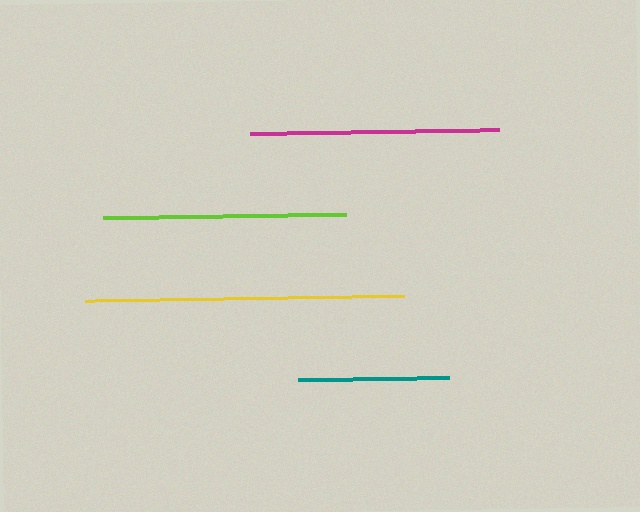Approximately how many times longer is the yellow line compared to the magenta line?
The yellow line is approximately 1.3 times the length of the magenta line.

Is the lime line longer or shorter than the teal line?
The lime line is longer than the teal line.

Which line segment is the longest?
The yellow line is the longest at approximately 319 pixels.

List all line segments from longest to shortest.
From longest to shortest: yellow, magenta, lime, teal.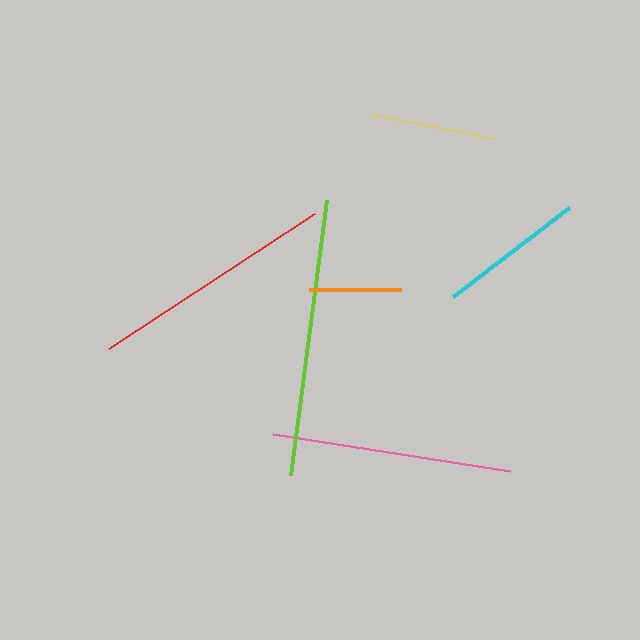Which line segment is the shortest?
The orange line is the shortest at approximately 93 pixels.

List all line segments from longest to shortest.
From longest to shortest: lime, red, pink, cyan, yellow, orange.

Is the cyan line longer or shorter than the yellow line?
The cyan line is longer than the yellow line.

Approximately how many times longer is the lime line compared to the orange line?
The lime line is approximately 3.0 times the length of the orange line.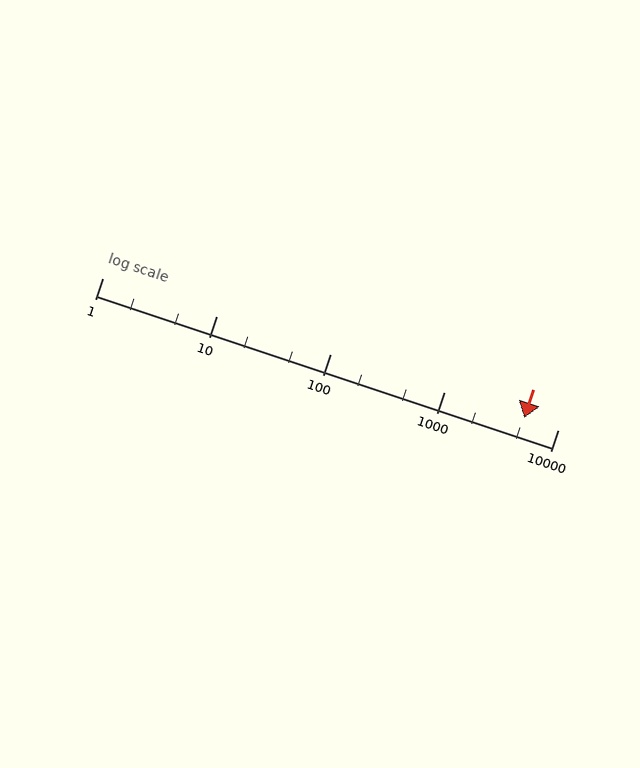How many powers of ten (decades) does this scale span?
The scale spans 4 decades, from 1 to 10000.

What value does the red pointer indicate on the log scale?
The pointer indicates approximately 5100.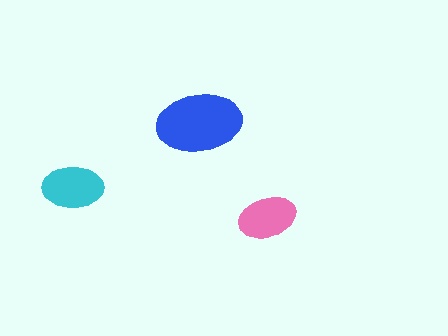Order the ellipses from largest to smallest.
the blue one, the cyan one, the pink one.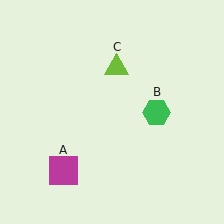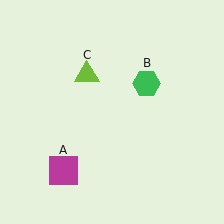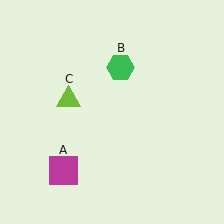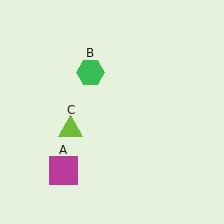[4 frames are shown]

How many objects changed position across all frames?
2 objects changed position: green hexagon (object B), lime triangle (object C).